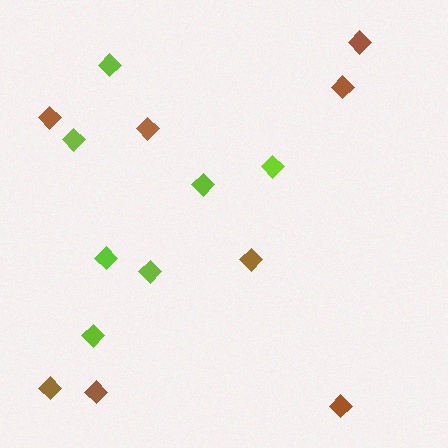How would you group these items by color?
There are 2 groups: one group of brown diamonds (8) and one group of lime diamonds (7).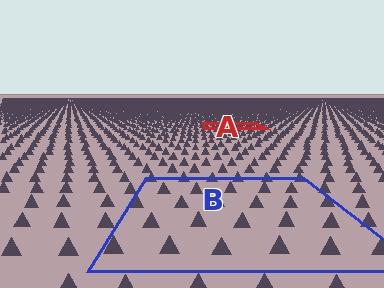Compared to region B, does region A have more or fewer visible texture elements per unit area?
Region A has more texture elements per unit area — they are packed more densely because it is farther away.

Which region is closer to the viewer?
Region B is closer. The texture elements there are larger and more spread out.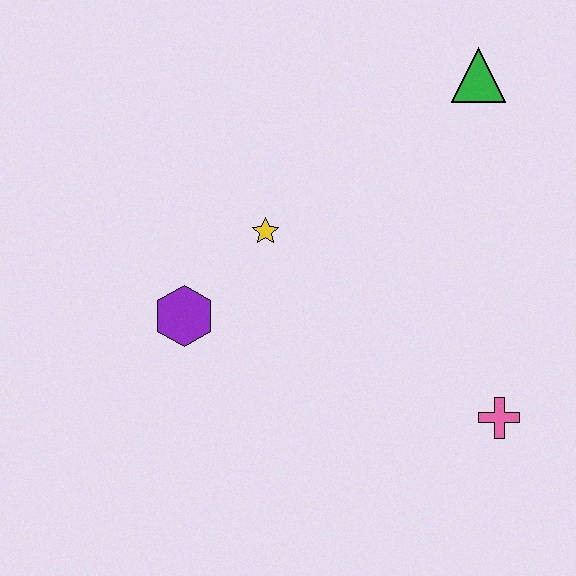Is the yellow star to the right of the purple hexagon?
Yes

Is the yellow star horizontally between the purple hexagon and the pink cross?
Yes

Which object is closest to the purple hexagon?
The yellow star is closest to the purple hexagon.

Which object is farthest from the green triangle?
The purple hexagon is farthest from the green triangle.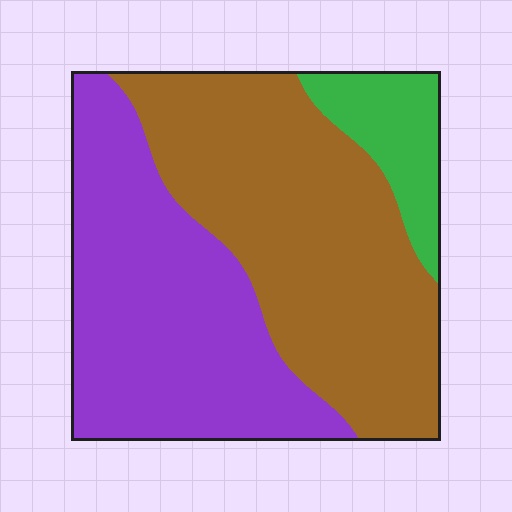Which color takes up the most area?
Brown, at roughly 50%.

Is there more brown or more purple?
Brown.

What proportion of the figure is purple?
Purple covers around 40% of the figure.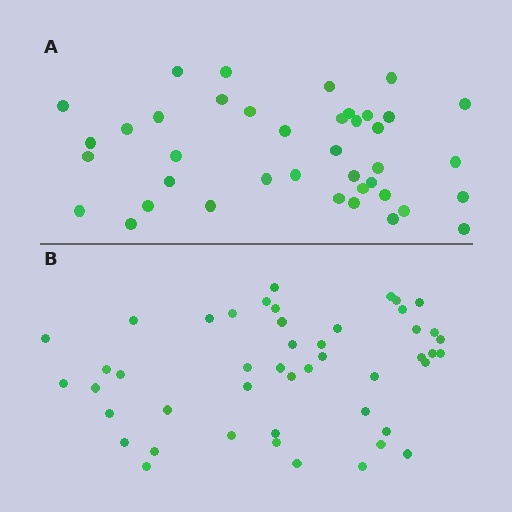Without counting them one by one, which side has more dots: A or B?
Region B (the bottom region) has more dots.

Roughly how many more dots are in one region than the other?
Region B has roughly 8 or so more dots than region A.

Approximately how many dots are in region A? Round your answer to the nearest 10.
About 40 dots.